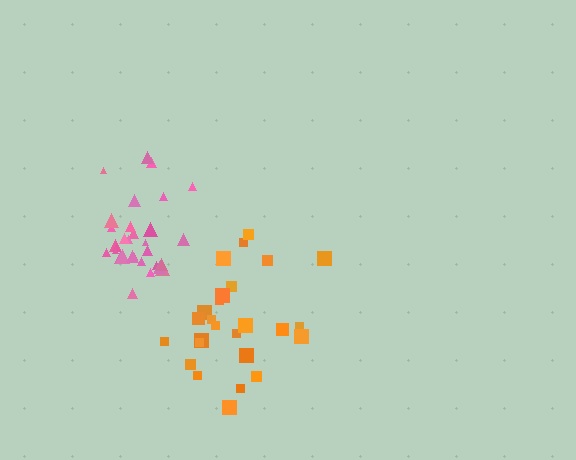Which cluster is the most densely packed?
Pink.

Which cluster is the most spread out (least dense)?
Orange.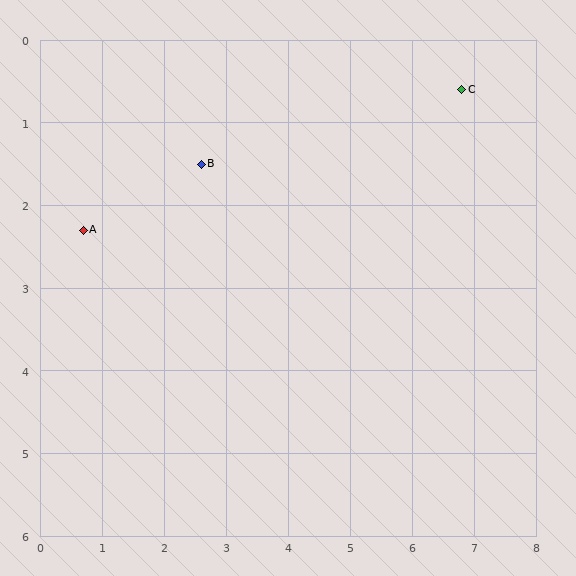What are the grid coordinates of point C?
Point C is at approximately (6.8, 0.6).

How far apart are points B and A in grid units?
Points B and A are about 2.1 grid units apart.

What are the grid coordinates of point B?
Point B is at approximately (2.6, 1.5).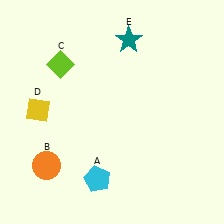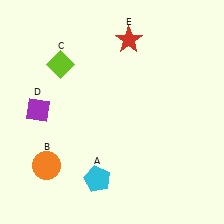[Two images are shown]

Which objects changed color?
D changed from yellow to purple. E changed from teal to red.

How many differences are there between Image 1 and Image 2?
There are 2 differences between the two images.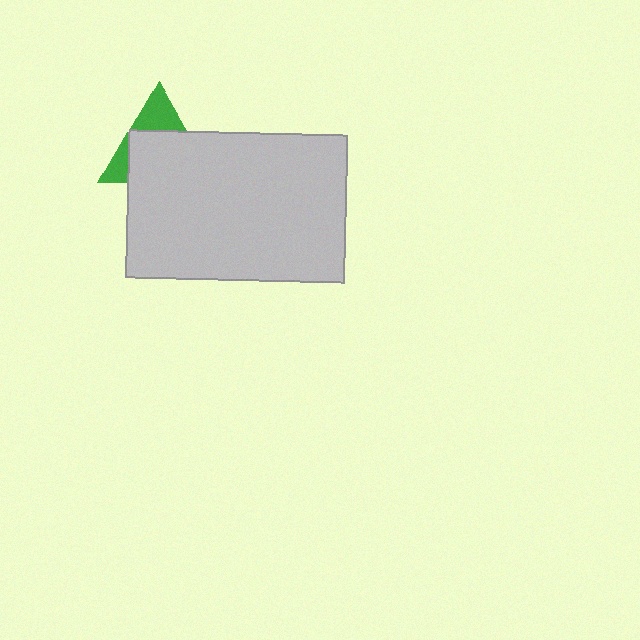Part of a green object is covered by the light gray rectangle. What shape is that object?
It is a triangle.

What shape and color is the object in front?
The object in front is a light gray rectangle.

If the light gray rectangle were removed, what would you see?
You would see the complete green triangle.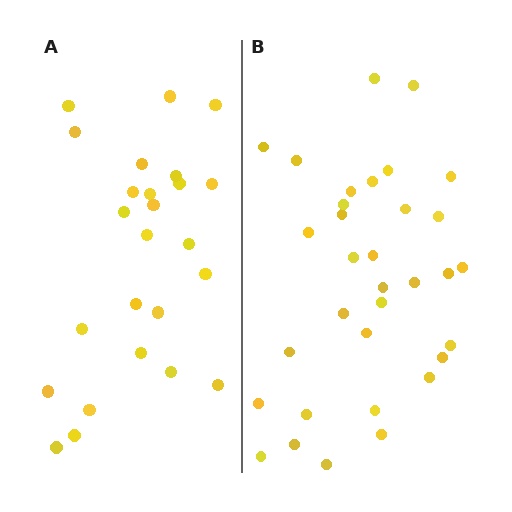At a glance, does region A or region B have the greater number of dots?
Region B (the right region) has more dots.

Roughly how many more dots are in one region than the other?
Region B has roughly 8 or so more dots than region A.